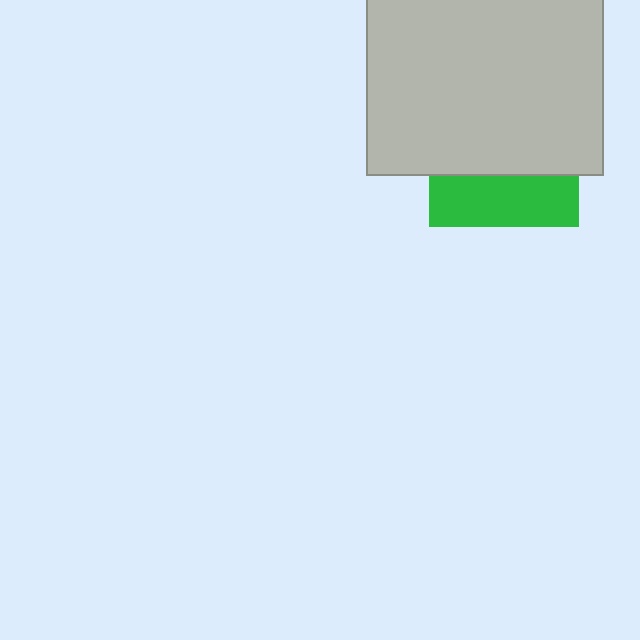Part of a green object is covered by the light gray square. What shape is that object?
It is a square.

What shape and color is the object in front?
The object in front is a light gray square.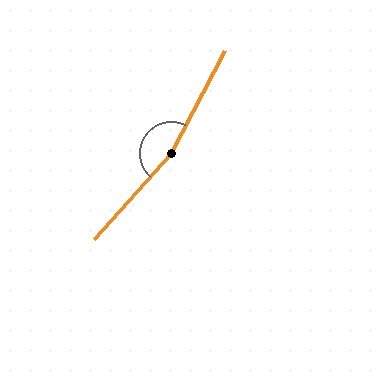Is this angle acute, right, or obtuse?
It is obtuse.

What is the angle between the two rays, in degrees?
Approximately 165 degrees.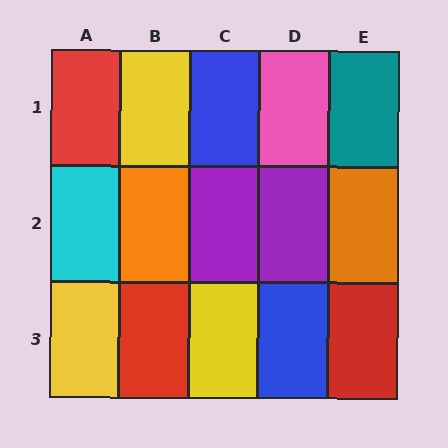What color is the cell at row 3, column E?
Red.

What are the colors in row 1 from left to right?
Red, yellow, blue, pink, teal.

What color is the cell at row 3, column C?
Yellow.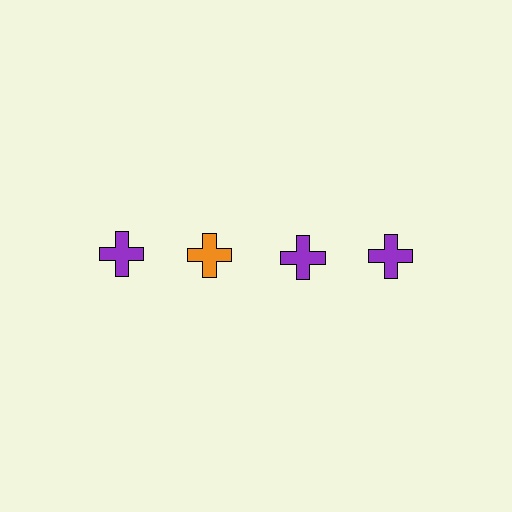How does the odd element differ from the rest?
It has a different color: orange instead of purple.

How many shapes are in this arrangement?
There are 4 shapes arranged in a grid pattern.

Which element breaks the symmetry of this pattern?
The orange cross in the top row, second from left column breaks the symmetry. All other shapes are purple crosses.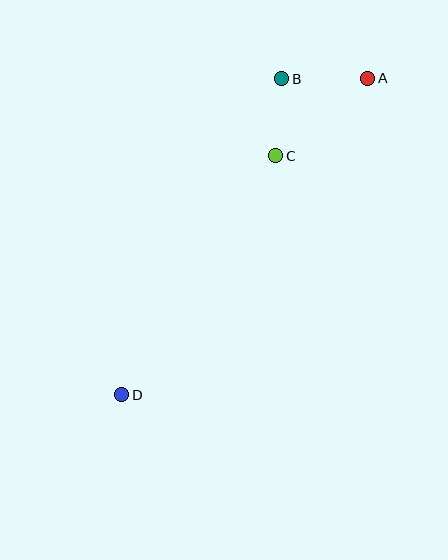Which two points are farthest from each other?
Points A and D are farthest from each other.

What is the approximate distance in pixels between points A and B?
The distance between A and B is approximately 86 pixels.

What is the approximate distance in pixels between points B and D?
The distance between B and D is approximately 354 pixels.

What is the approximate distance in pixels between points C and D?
The distance between C and D is approximately 284 pixels.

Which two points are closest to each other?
Points B and C are closest to each other.